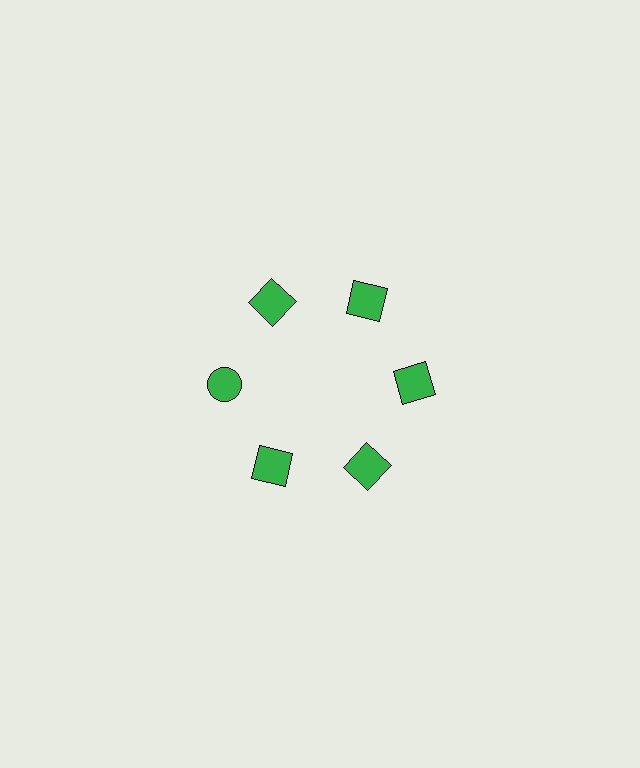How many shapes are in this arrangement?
There are 6 shapes arranged in a ring pattern.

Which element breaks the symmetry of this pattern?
The green circle at roughly the 9 o'clock position breaks the symmetry. All other shapes are green squares.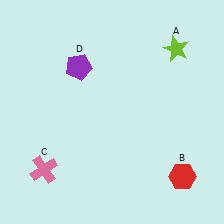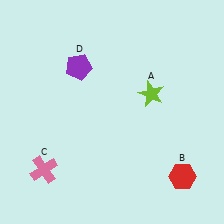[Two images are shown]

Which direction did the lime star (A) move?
The lime star (A) moved down.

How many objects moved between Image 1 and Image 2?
1 object moved between the two images.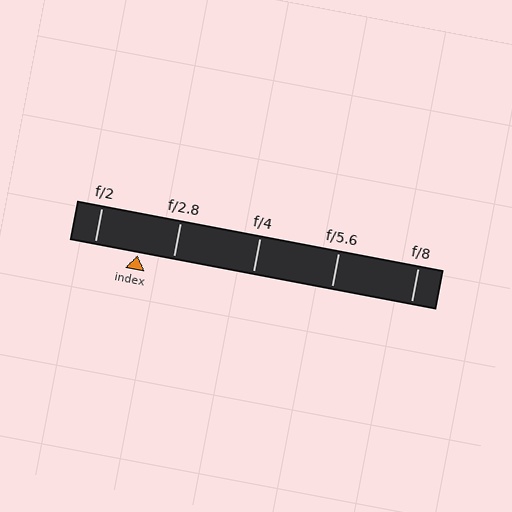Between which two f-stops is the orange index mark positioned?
The index mark is between f/2 and f/2.8.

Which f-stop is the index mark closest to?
The index mark is closest to f/2.8.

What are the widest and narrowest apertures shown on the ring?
The widest aperture shown is f/2 and the narrowest is f/8.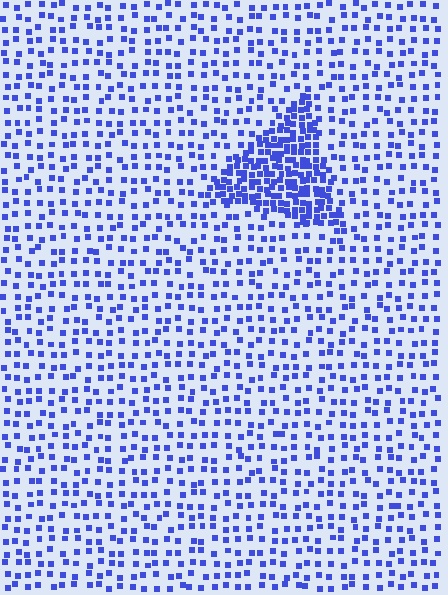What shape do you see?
I see a triangle.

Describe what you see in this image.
The image contains small blue elements arranged at two different densities. A triangle-shaped region is visible where the elements are more densely packed than the surrounding area.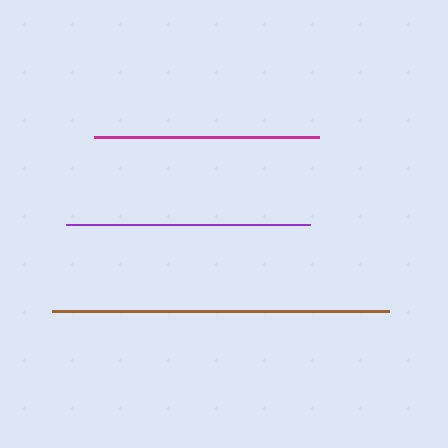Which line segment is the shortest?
The magenta line is the shortest at approximately 225 pixels.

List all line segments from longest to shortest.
From longest to shortest: brown, purple, magenta.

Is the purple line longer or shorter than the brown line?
The brown line is longer than the purple line.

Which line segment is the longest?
The brown line is the longest at approximately 338 pixels.